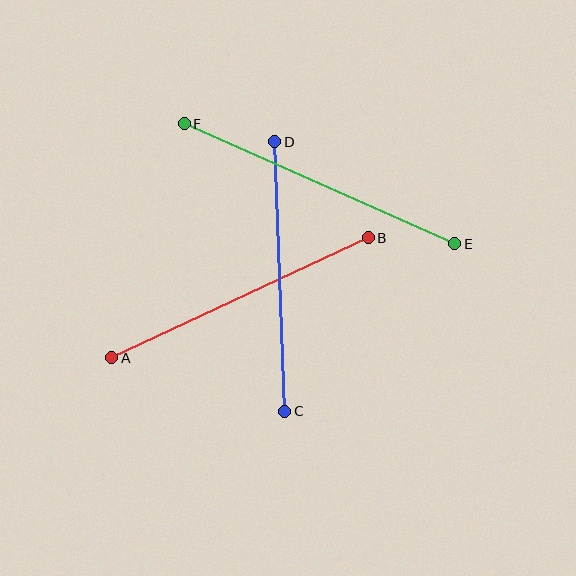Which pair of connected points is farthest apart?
Points E and F are farthest apart.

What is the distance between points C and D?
The distance is approximately 270 pixels.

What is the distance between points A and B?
The distance is approximately 283 pixels.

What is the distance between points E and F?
The distance is approximately 296 pixels.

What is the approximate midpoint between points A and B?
The midpoint is at approximately (240, 298) pixels.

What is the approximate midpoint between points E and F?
The midpoint is at approximately (320, 184) pixels.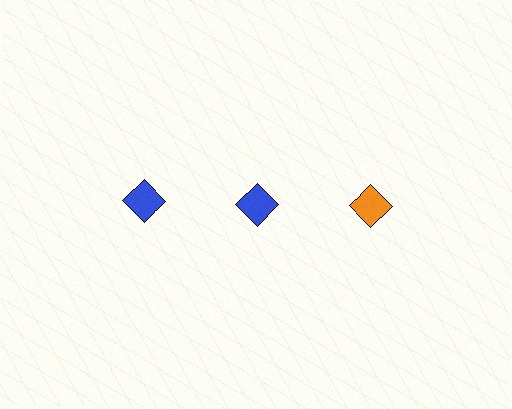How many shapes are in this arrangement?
There are 3 shapes arranged in a grid pattern.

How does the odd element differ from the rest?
It has a different color: orange instead of blue.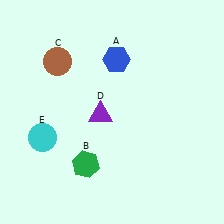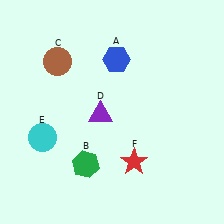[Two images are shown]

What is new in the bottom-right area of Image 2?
A red star (F) was added in the bottom-right area of Image 2.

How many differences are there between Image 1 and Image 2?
There is 1 difference between the two images.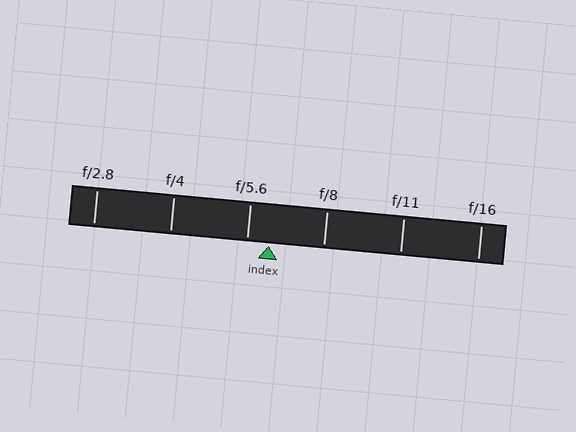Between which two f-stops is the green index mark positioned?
The index mark is between f/5.6 and f/8.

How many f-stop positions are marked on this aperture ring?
There are 6 f-stop positions marked.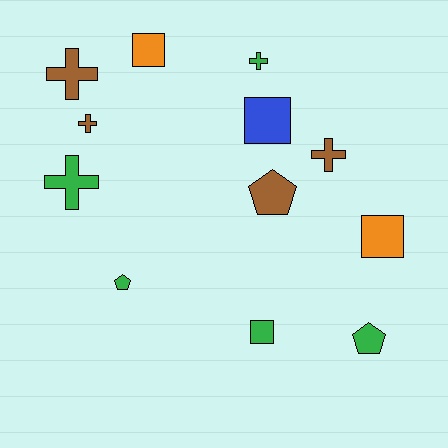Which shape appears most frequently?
Cross, with 5 objects.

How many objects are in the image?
There are 12 objects.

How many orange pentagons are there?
There are no orange pentagons.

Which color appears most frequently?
Green, with 5 objects.